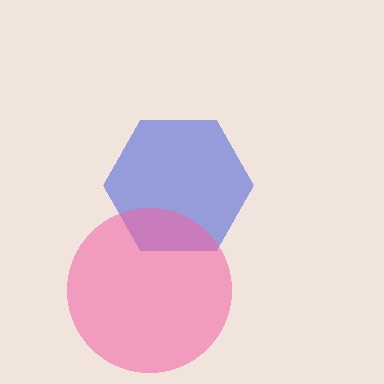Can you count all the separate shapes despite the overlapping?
Yes, there are 2 separate shapes.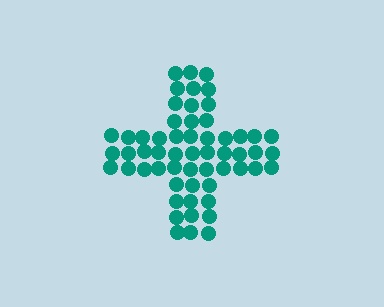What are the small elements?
The small elements are circles.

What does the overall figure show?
The overall figure shows a cross.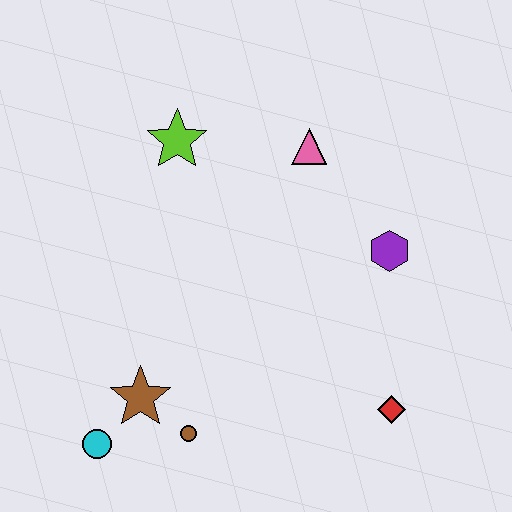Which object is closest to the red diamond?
The purple hexagon is closest to the red diamond.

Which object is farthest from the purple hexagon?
The cyan circle is farthest from the purple hexagon.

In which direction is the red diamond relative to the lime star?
The red diamond is below the lime star.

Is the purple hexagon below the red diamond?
No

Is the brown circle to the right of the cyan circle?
Yes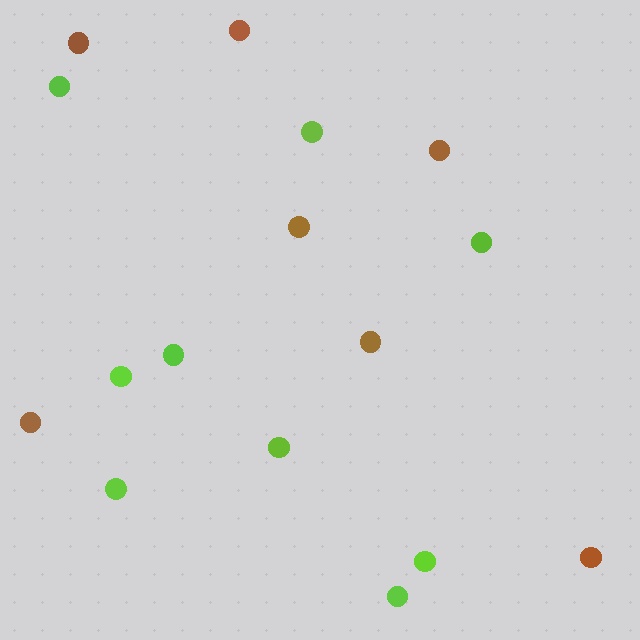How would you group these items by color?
There are 2 groups: one group of lime circles (9) and one group of brown circles (7).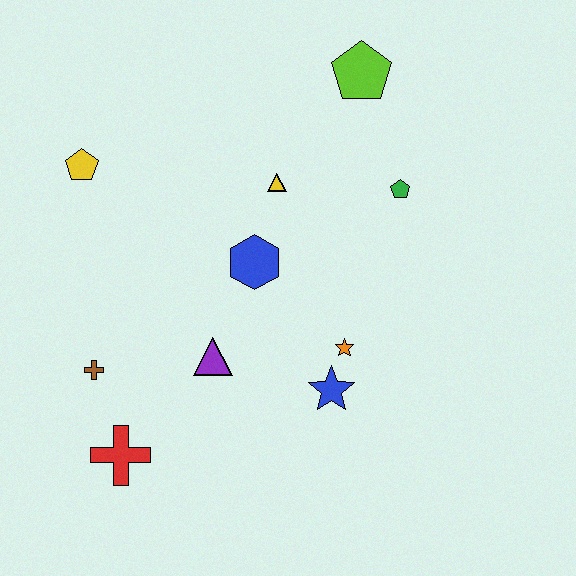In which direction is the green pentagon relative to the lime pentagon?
The green pentagon is below the lime pentagon.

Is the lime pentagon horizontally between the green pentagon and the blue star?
Yes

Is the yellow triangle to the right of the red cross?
Yes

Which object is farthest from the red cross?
The lime pentagon is farthest from the red cross.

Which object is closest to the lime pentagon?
The green pentagon is closest to the lime pentagon.